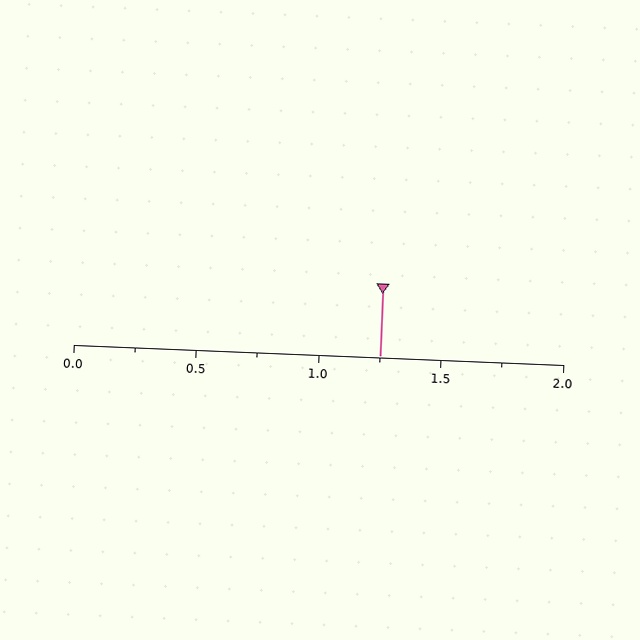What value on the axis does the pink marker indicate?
The marker indicates approximately 1.25.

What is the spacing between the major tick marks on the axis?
The major ticks are spaced 0.5 apart.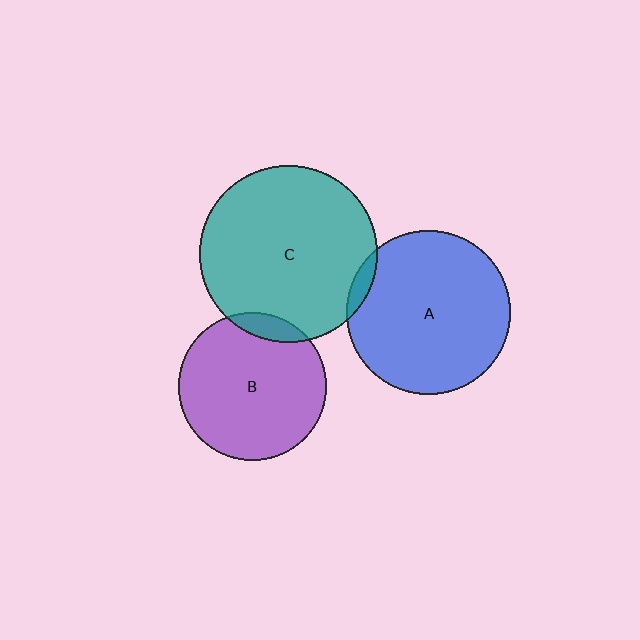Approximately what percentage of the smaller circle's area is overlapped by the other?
Approximately 10%.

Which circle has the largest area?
Circle C (teal).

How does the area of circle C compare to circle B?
Approximately 1.4 times.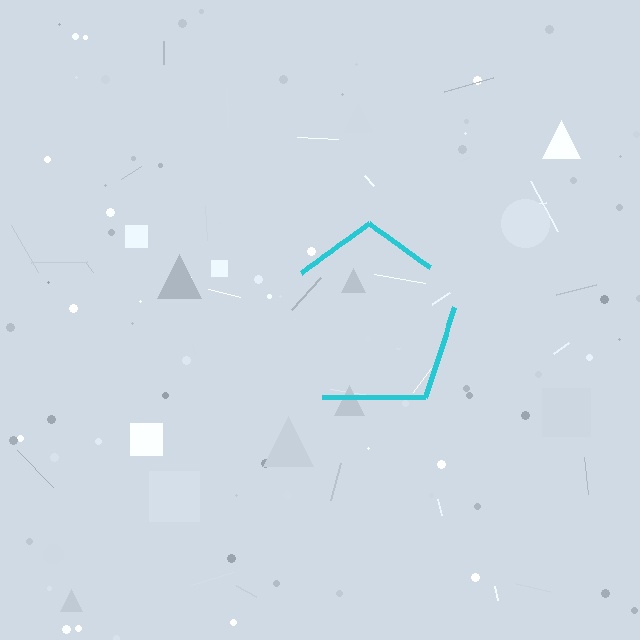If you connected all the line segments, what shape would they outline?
They would outline a pentagon.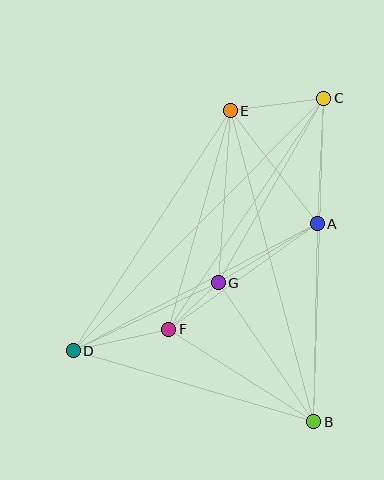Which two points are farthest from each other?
Points C and D are farthest from each other.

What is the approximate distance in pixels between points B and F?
The distance between B and F is approximately 172 pixels.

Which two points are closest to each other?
Points F and G are closest to each other.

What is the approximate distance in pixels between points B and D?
The distance between B and D is approximately 251 pixels.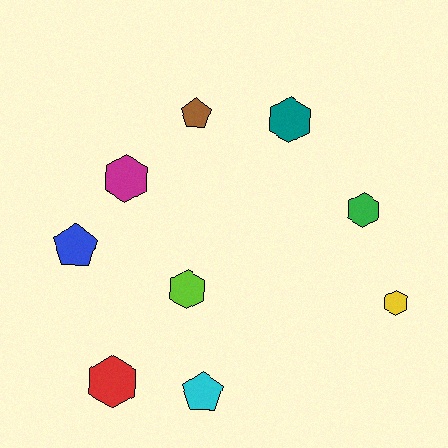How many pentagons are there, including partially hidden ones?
There are 3 pentagons.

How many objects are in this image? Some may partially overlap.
There are 9 objects.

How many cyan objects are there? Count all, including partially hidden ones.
There is 1 cyan object.